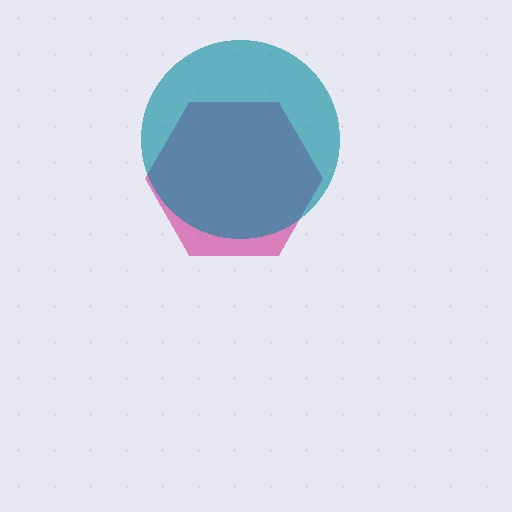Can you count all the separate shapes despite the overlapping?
Yes, there are 2 separate shapes.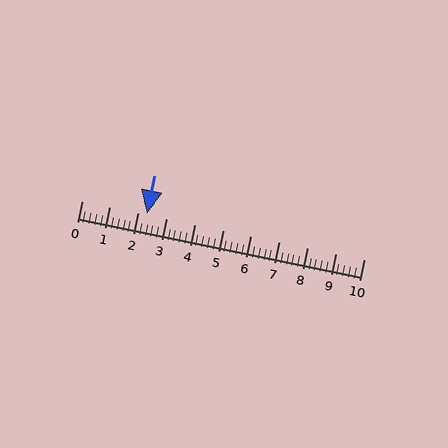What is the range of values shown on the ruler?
The ruler shows values from 0 to 10.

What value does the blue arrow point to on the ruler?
The blue arrow points to approximately 2.3.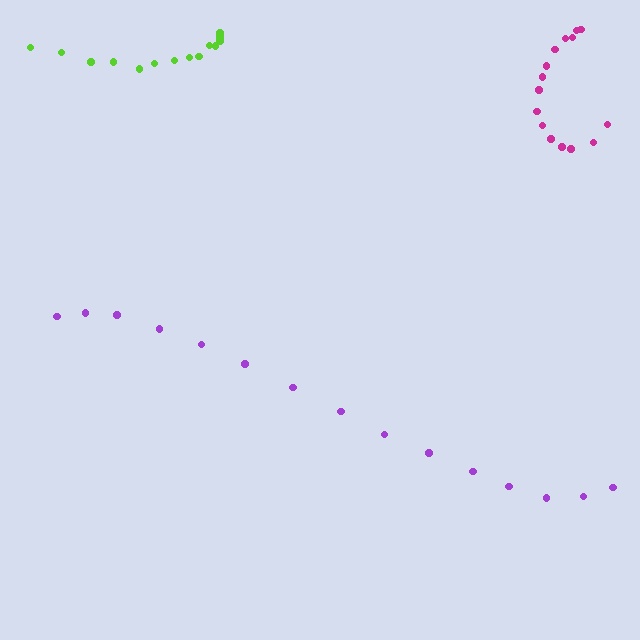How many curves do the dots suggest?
There are 3 distinct paths.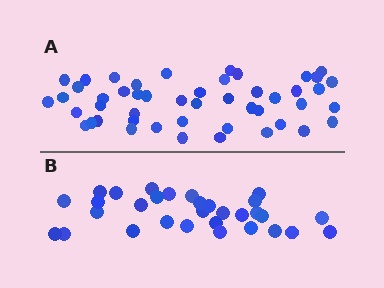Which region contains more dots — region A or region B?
Region A (the top region) has more dots.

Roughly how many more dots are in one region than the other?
Region A has approximately 15 more dots than region B.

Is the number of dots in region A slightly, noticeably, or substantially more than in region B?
Region A has substantially more. The ratio is roughly 1.5 to 1.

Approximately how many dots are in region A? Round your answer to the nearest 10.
About 50 dots. (The exact count is 48, which rounds to 50.)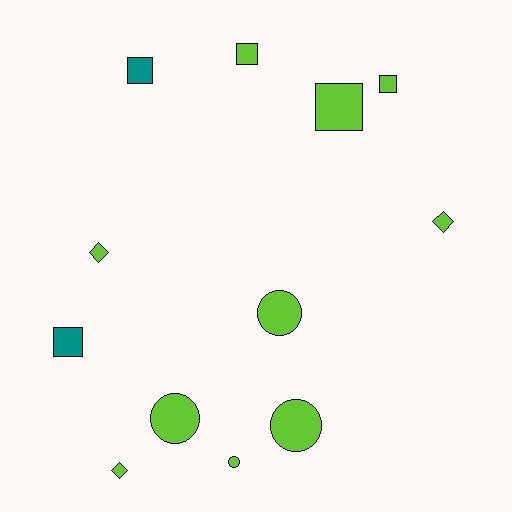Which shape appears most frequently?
Square, with 5 objects.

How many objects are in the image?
There are 12 objects.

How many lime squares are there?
There are 3 lime squares.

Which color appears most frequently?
Lime, with 10 objects.